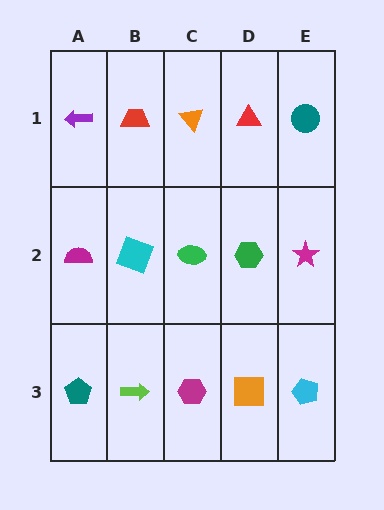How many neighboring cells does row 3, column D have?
3.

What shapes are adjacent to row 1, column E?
A magenta star (row 2, column E), a red triangle (row 1, column D).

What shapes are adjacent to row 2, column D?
A red triangle (row 1, column D), an orange square (row 3, column D), a green ellipse (row 2, column C), a magenta star (row 2, column E).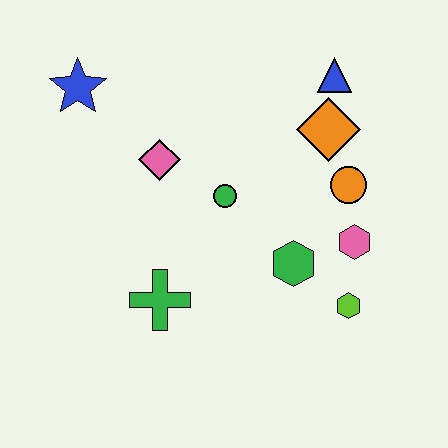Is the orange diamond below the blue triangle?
Yes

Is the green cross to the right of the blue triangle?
No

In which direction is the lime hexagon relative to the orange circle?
The lime hexagon is below the orange circle.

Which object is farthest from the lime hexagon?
The blue star is farthest from the lime hexagon.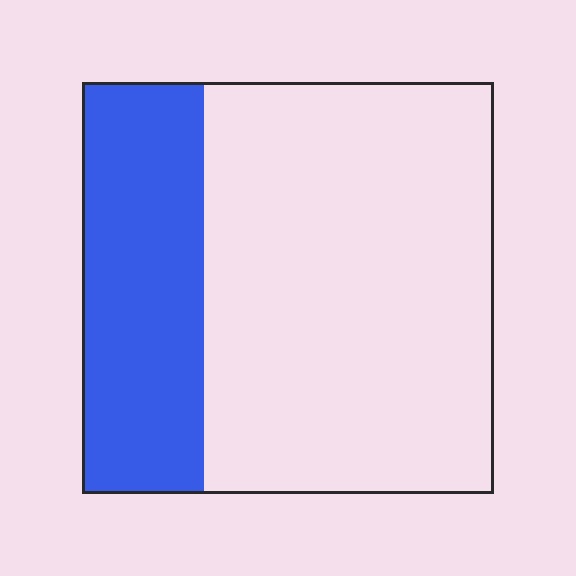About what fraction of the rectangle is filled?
About one third (1/3).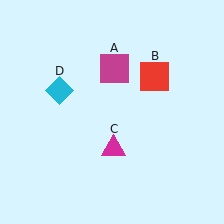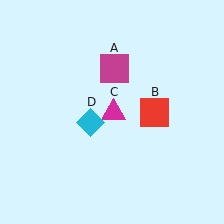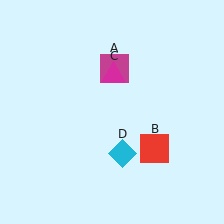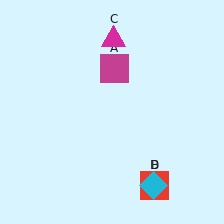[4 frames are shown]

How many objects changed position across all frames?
3 objects changed position: red square (object B), magenta triangle (object C), cyan diamond (object D).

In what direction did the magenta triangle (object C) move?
The magenta triangle (object C) moved up.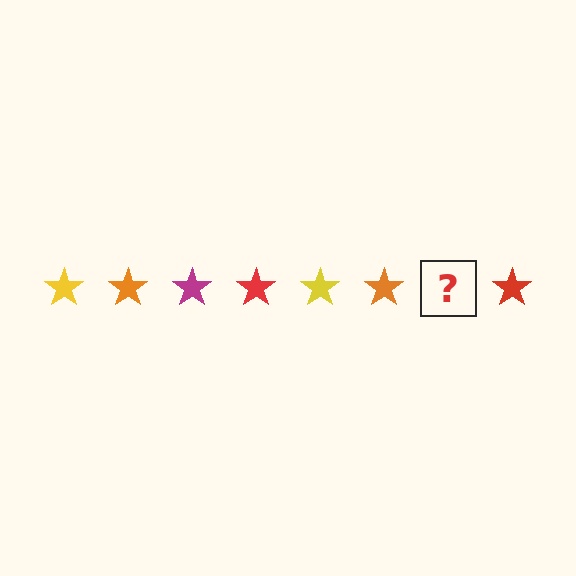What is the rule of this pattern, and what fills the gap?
The rule is that the pattern cycles through yellow, orange, magenta, red stars. The gap should be filled with a magenta star.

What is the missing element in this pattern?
The missing element is a magenta star.